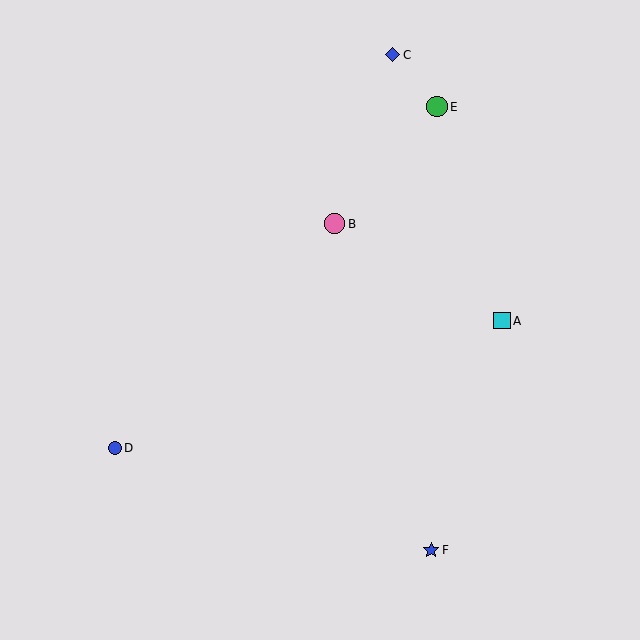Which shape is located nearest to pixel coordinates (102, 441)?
The blue circle (labeled D) at (115, 448) is nearest to that location.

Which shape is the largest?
The green circle (labeled E) is the largest.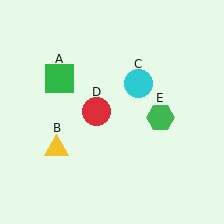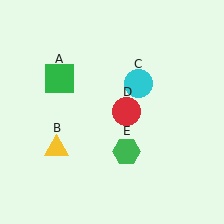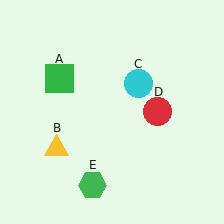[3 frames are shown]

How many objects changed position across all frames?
2 objects changed position: red circle (object D), green hexagon (object E).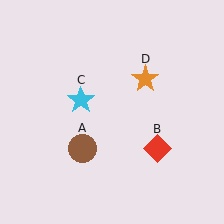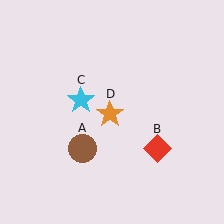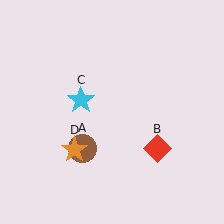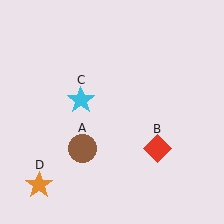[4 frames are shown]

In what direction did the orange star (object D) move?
The orange star (object D) moved down and to the left.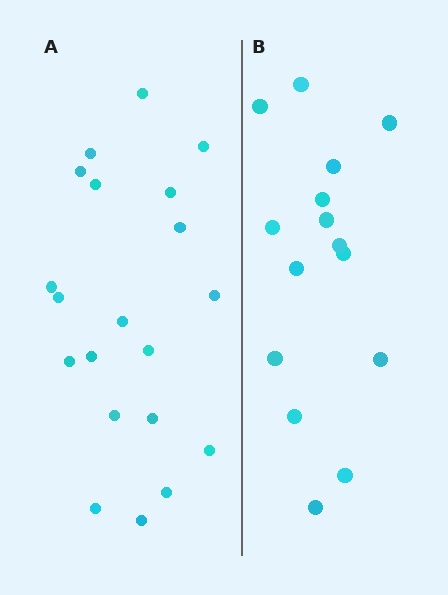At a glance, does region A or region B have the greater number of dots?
Region A (the left region) has more dots.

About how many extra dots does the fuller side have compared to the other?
Region A has about 5 more dots than region B.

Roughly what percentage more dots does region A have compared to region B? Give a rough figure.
About 35% more.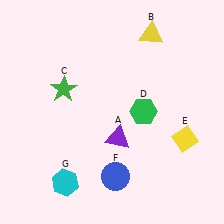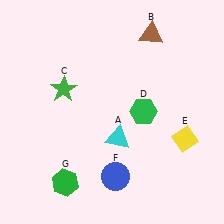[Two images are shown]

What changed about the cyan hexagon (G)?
In Image 1, G is cyan. In Image 2, it changed to green.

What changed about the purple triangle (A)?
In Image 1, A is purple. In Image 2, it changed to cyan.